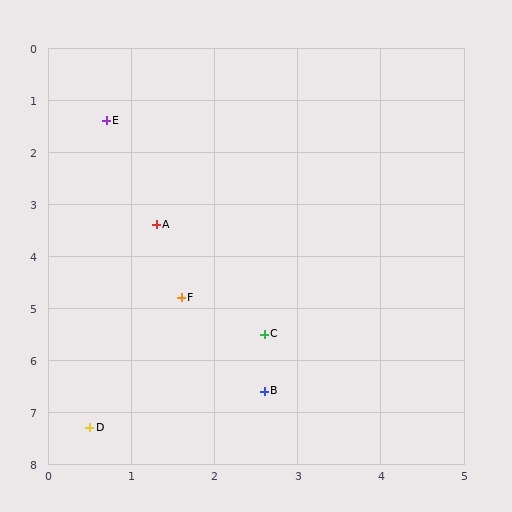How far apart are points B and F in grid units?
Points B and F are about 2.1 grid units apart.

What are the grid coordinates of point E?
Point E is at approximately (0.7, 1.4).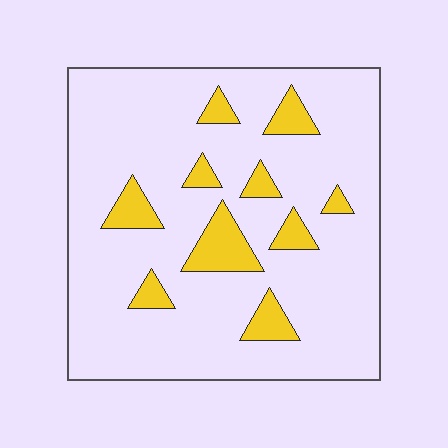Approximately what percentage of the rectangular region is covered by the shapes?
Approximately 15%.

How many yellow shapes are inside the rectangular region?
10.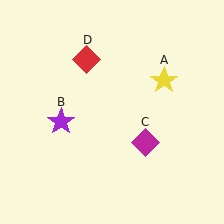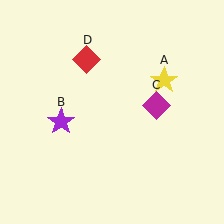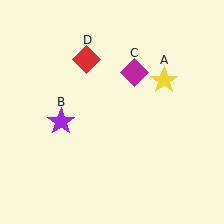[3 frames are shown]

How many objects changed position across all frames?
1 object changed position: magenta diamond (object C).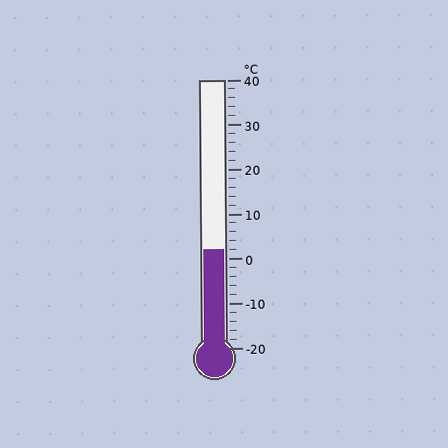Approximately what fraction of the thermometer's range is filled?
The thermometer is filled to approximately 35% of its range.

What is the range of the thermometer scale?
The thermometer scale ranges from -20°C to 40°C.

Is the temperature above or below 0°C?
The temperature is above 0°C.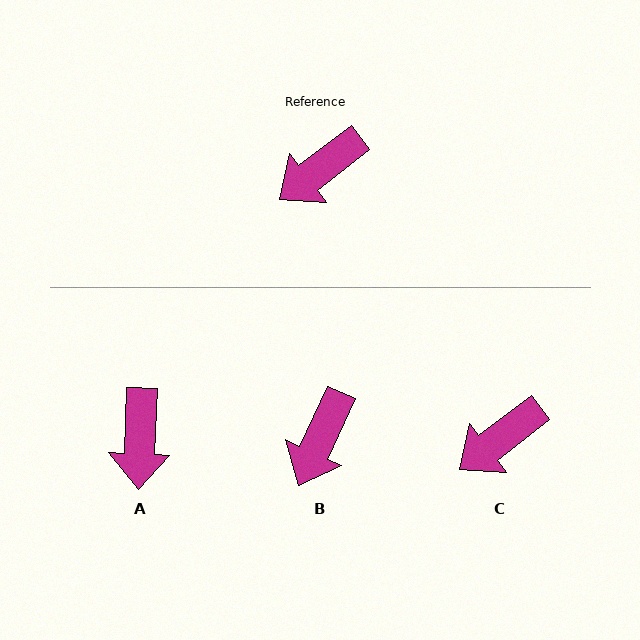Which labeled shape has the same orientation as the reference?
C.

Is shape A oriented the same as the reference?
No, it is off by about 51 degrees.